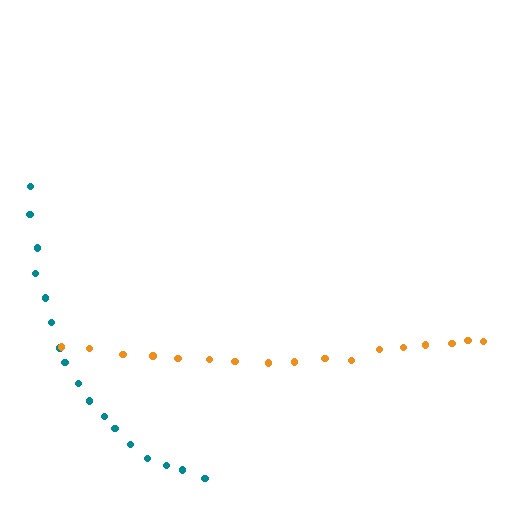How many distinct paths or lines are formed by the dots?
There are 2 distinct paths.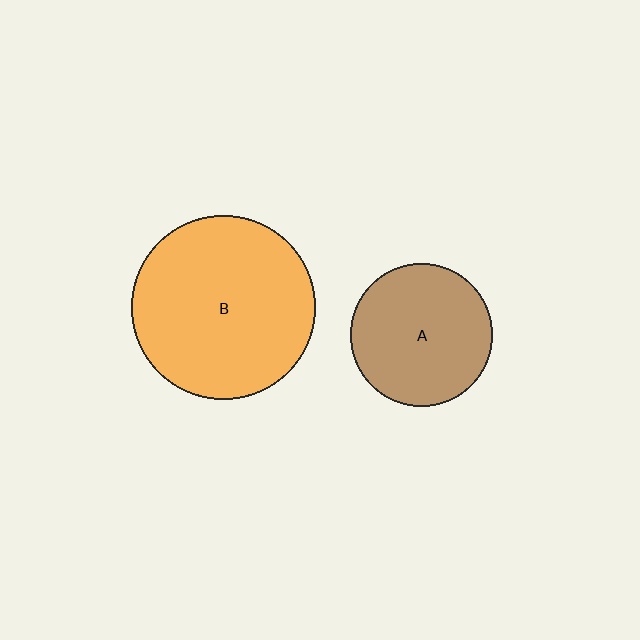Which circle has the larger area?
Circle B (orange).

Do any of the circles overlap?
No, none of the circles overlap.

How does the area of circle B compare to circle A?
Approximately 1.7 times.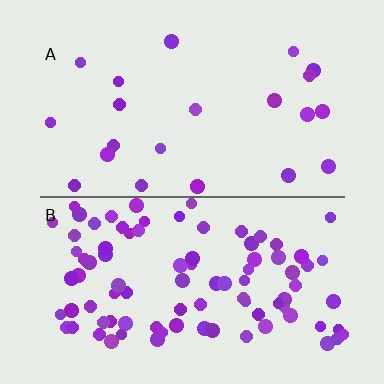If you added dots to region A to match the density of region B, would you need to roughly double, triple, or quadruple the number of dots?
Approximately quadruple.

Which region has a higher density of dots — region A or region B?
B (the bottom).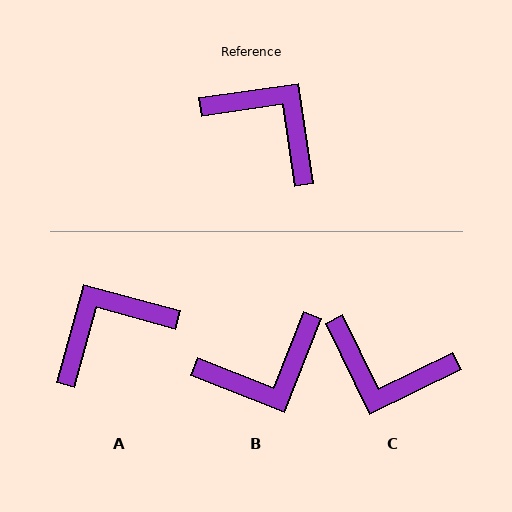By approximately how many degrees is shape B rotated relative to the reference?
Approximately 120 degrees clockwise.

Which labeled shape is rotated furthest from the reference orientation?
C, about 162 degrees away.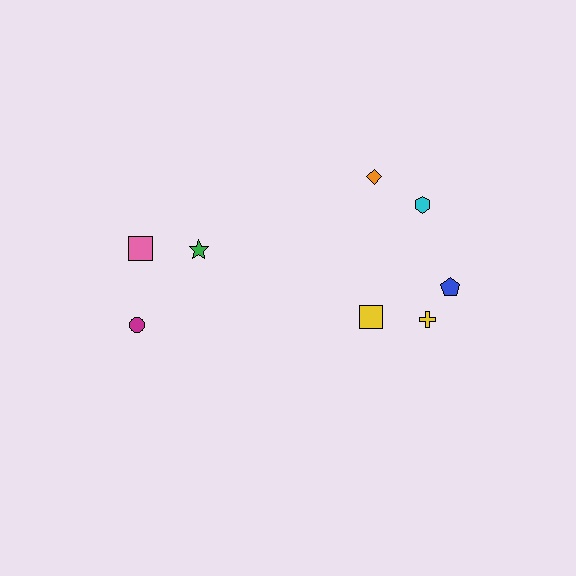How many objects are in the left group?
There are 3 objects.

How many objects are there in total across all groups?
There are 8 objects.